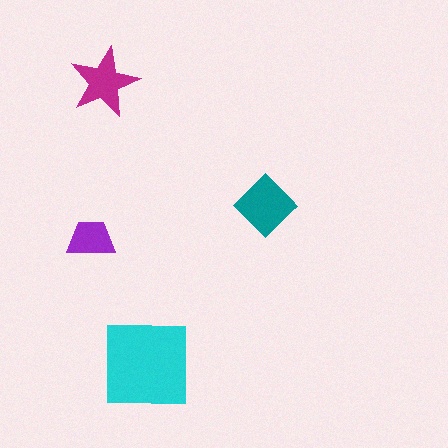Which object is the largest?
The cyan square.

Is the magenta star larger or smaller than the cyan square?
Smaller.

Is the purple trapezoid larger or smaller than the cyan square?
Smaller.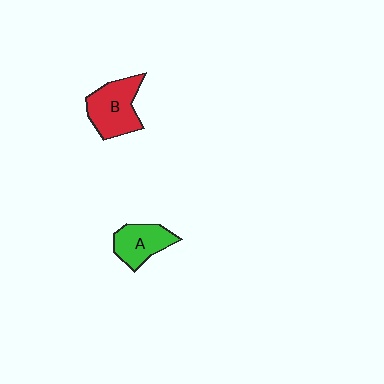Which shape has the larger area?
Shape B (red).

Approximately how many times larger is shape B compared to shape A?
Approximately 1.3 times.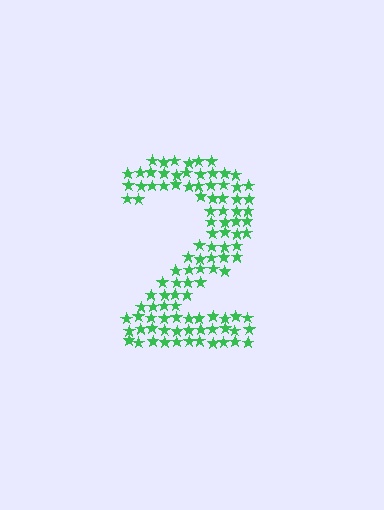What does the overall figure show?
The overall figure shows the digit 2.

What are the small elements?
The small elements are stars.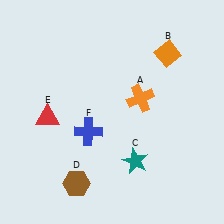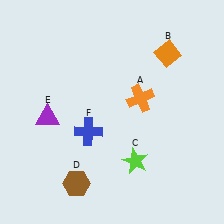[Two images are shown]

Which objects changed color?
C changed from teal to lime. E changed from red to purple.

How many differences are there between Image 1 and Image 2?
There are 2 differences between the two images.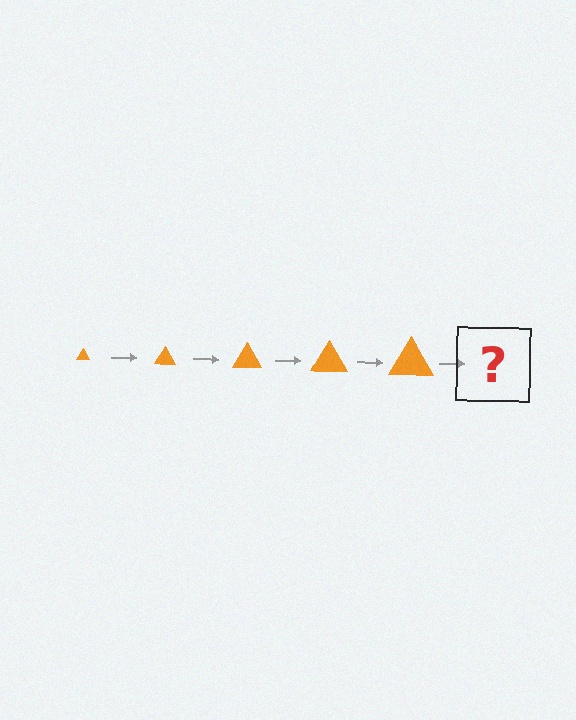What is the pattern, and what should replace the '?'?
The pattern is that the triangle gets progressively larger each step. The '?' should be an orange triangle, larger than the previous one.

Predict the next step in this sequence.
The next step is an orange triangle, larger than the previous one.